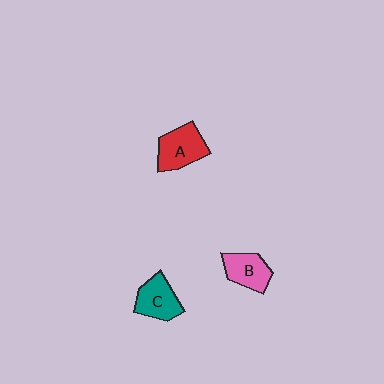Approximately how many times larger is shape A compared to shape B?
Approximately 1.2 times.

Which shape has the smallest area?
Shape B (pink).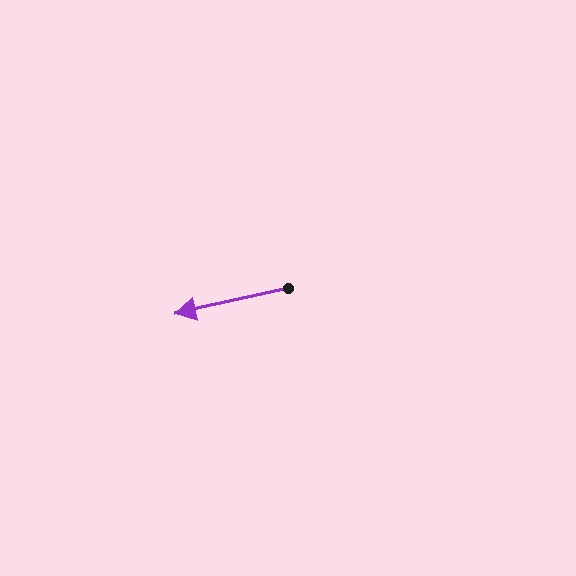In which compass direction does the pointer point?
West.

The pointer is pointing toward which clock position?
Roughly 9 o'clock.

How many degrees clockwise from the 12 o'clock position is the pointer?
Approximately 258 degrees.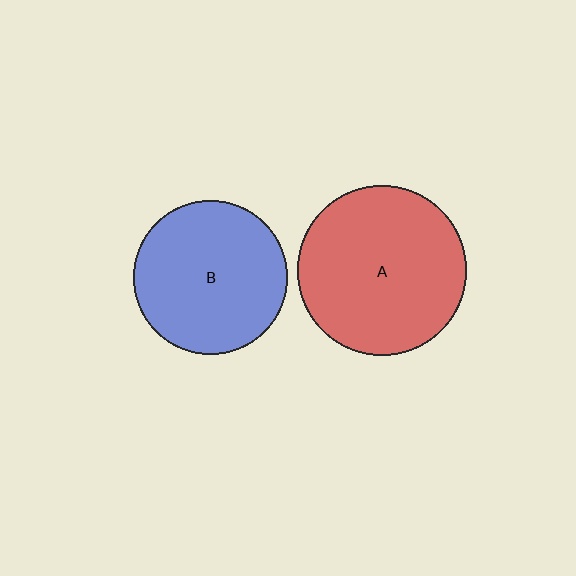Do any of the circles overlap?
No, none of the circles overlap.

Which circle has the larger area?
Circle A (red).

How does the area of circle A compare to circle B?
Approximately 1.2 times.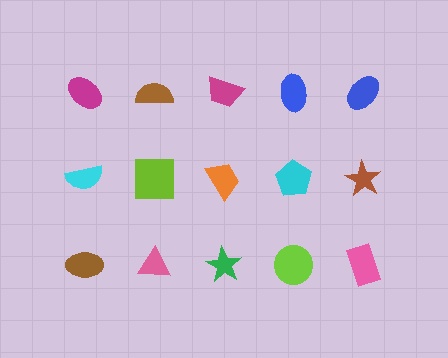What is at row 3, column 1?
A brown ellipse.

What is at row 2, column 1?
A cyan semicircle.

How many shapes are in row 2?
5 shapes.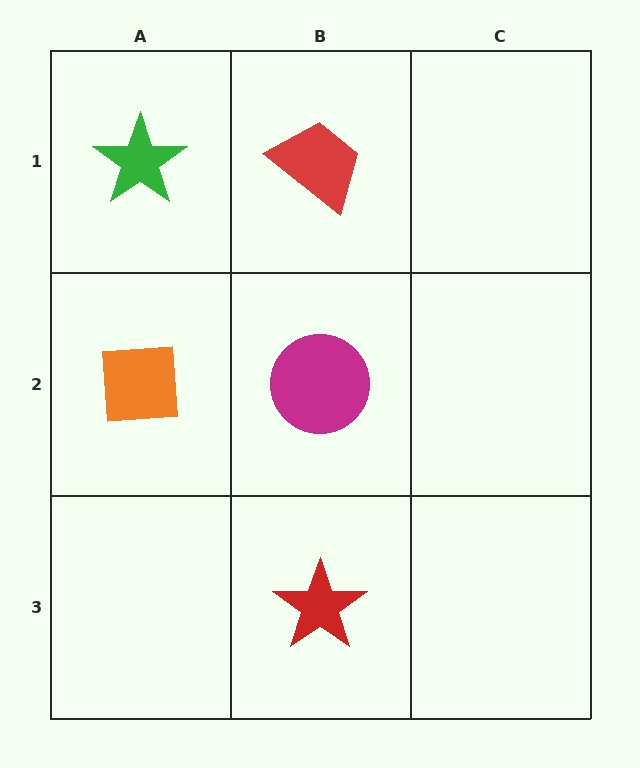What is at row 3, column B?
A red star.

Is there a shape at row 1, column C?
No, that cell is empty.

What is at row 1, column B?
A red trapezoid.